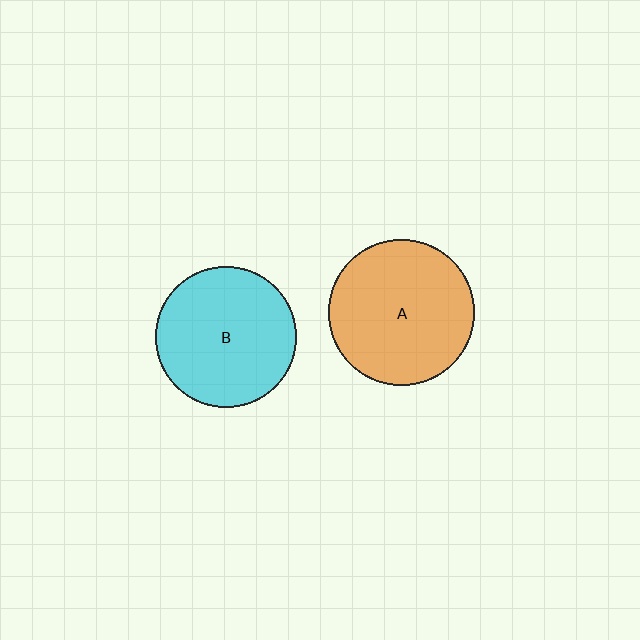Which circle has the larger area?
Circle A (orange).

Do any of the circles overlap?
No, none of the circles overlap.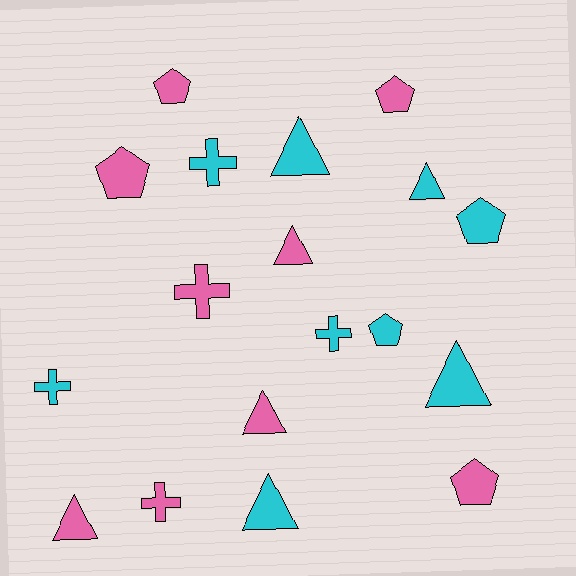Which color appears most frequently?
Pink, with 9 objects.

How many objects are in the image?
There are 18 objects.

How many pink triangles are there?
There are 3 pink triangles.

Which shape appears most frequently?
Triangle, with 7 objects.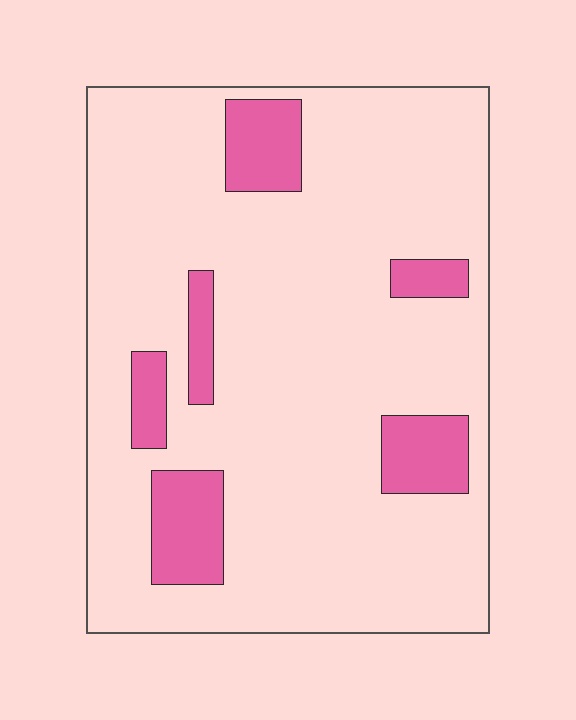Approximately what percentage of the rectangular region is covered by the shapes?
Approximately 15%.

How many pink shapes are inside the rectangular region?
6.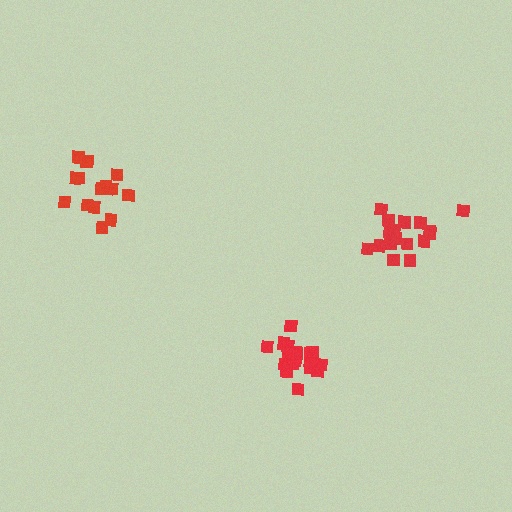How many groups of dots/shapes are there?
There are 3 groups.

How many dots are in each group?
Group 1: 17 dots, Group 2: 18 dots, Group 3: 15 dots (50 total).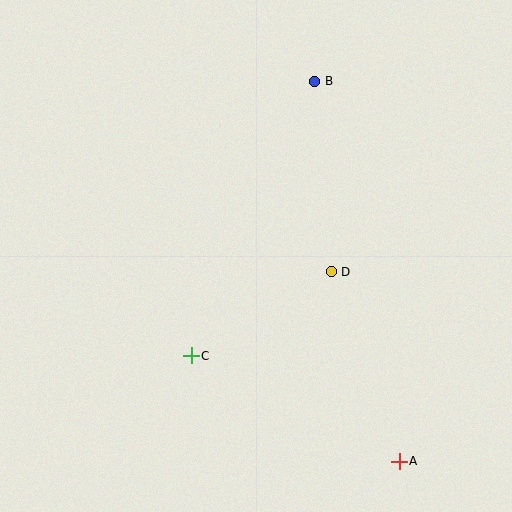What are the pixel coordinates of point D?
Point D is at (331, 272).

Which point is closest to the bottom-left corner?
Point C is closest to the bottom-left corner.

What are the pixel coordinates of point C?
Point C is at (191, 356).